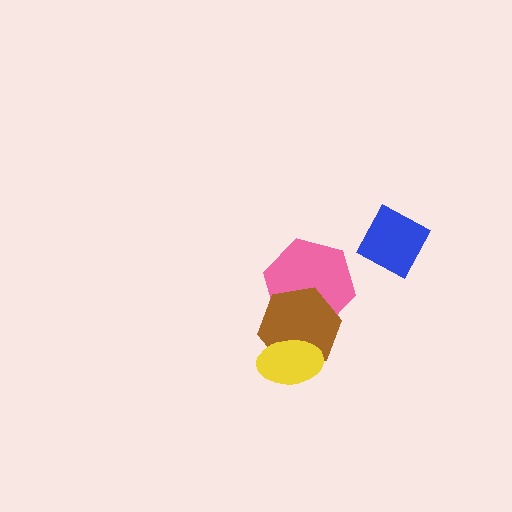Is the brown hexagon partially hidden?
Yes, it is partially covered by another shape.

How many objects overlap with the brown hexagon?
2 objects overlap with the brown hexagon.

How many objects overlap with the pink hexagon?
1 object overlaps with the pink hexagon.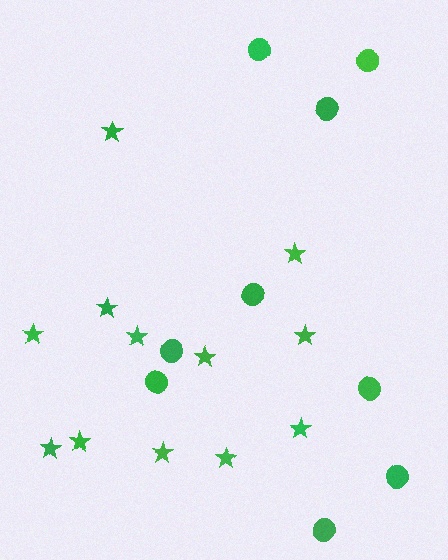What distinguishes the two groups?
There are 2 groups: one group of circles (9) and one group of stars (12).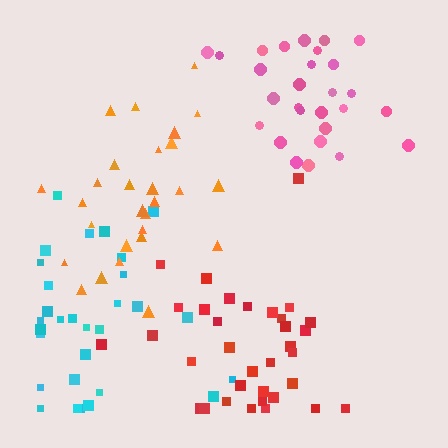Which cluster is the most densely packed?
Pink.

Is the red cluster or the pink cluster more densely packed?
Pink.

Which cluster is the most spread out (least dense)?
Cyan.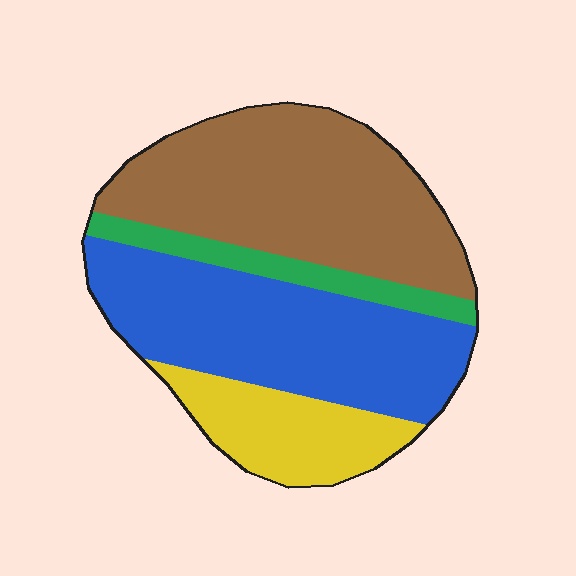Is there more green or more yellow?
Yellow.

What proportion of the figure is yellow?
Yellow takes up about one sixth (1/6) of the figure.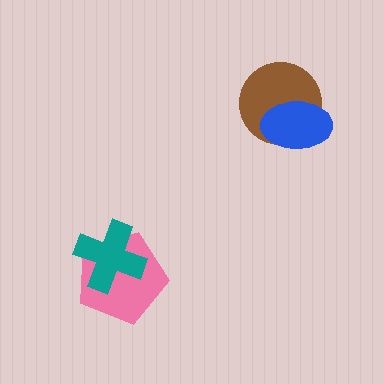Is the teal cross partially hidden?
No, no other shape covers it.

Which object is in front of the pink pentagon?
The teal cross is in front of the pink pentagon.